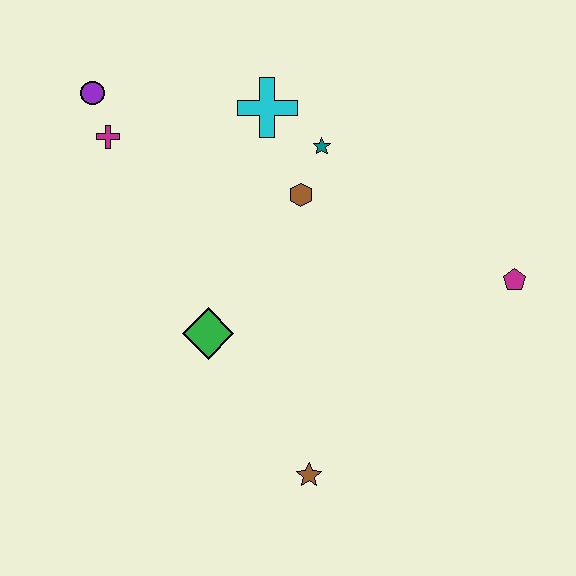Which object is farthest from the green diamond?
The magenta pentagon is farthest from the green diamond.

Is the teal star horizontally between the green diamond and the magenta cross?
No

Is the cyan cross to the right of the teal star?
No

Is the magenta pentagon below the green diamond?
No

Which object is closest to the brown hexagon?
The teal star is closest to the brown hexagon.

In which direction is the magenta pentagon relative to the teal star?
The magenta pentagon is to the right of the teal star.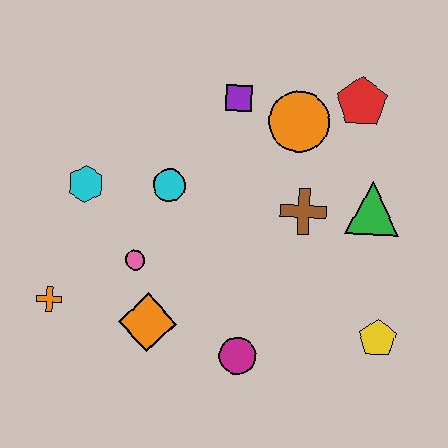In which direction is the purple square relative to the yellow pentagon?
The purple square is above the yellow pentagon.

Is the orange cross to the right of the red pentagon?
No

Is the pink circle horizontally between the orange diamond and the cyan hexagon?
Yes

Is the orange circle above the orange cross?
Yes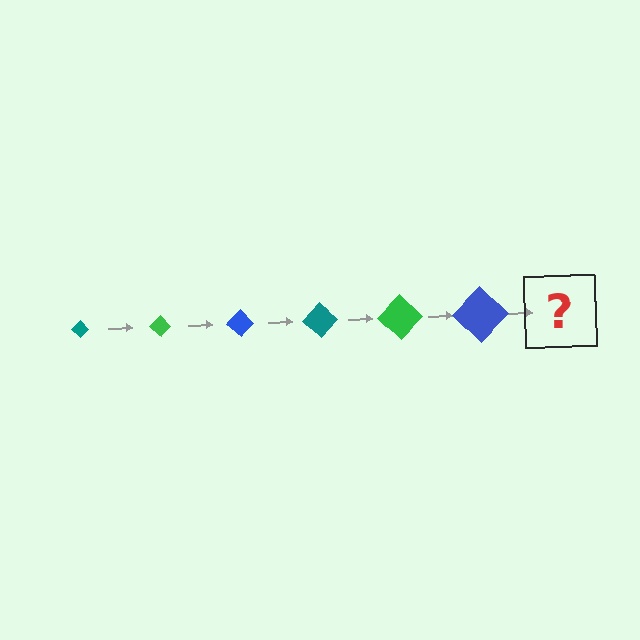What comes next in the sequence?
The next element should be a teal diamond, larger than the previous one.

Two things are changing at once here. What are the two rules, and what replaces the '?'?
The two rules are that the diamond grows larger each step and the color cycles through teal, green, and blue. The '?' should be a teal diamond, larger than the previous one.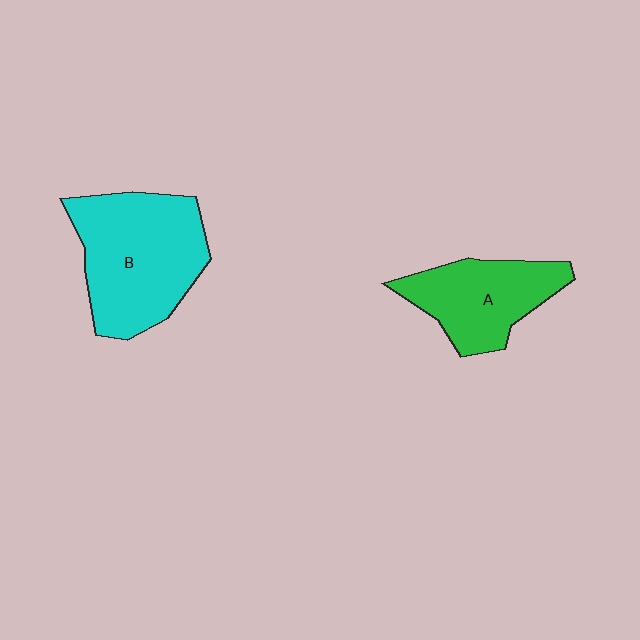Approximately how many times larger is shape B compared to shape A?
Approximately 1.5 times.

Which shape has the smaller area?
Shape A (green).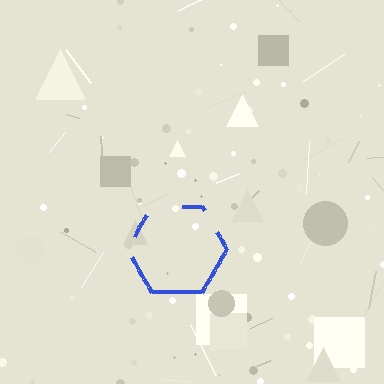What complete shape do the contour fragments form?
The contour fragments form a hexagon.